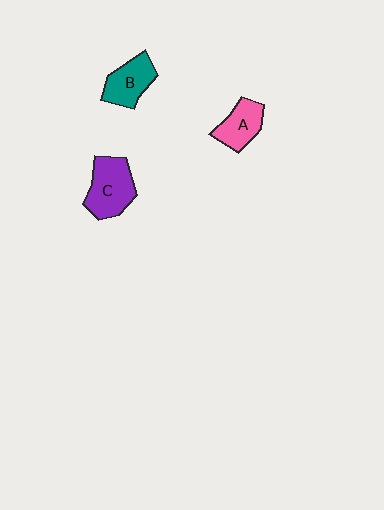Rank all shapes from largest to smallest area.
From largest to smallest: C (purple), B (teal), A (pink).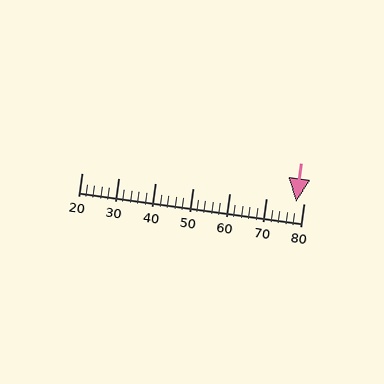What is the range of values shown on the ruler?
The ruler shows values from 20 to 80.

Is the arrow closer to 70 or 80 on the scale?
The arrow is closer to 80.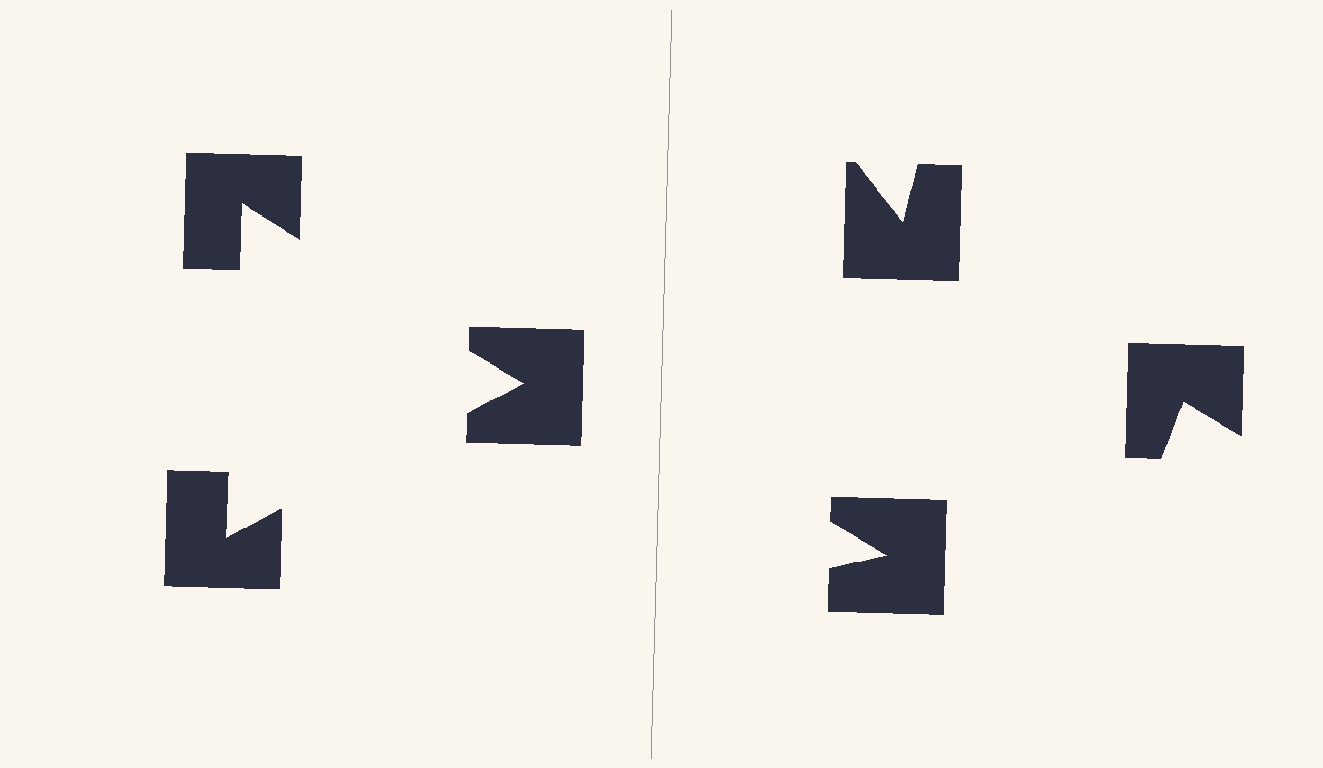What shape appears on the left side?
An illusory triangle.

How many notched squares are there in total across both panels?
6 — 3 on each side.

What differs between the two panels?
The notched squares are positioned identically on both sides; only the wedge orientations differ. On the left they align to a triangle; on the right they are misaligned.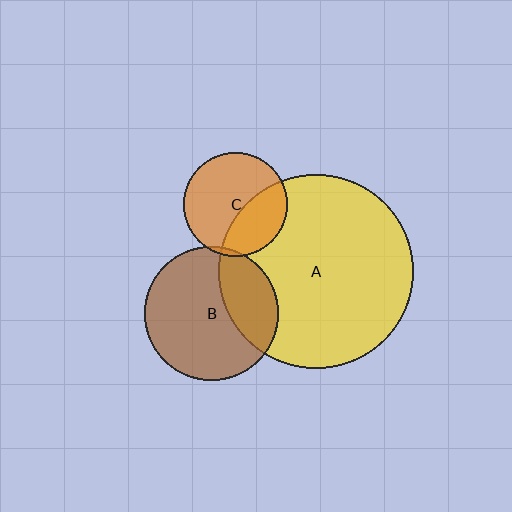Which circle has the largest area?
Circle A (yellow).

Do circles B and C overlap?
Yes.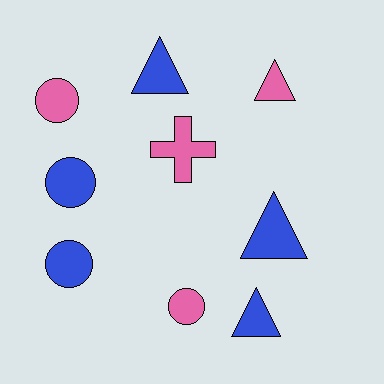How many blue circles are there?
There are 2 blue circles.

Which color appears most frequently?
Blue, with 5 objects.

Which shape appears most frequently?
Triangle, with 4 objects.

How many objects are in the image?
There are 9 objects.